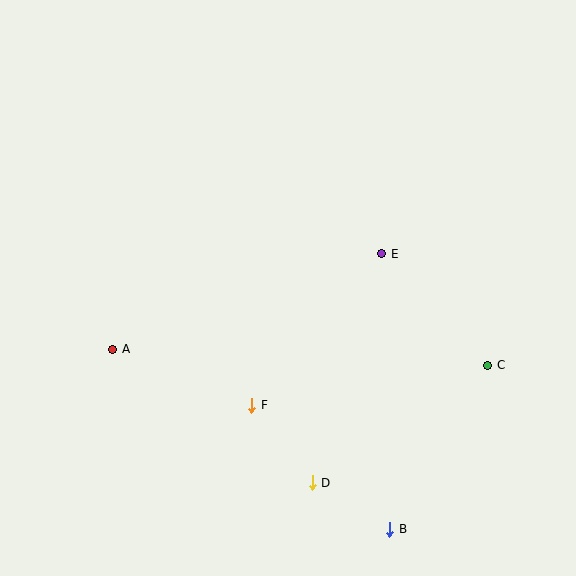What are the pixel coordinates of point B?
Point B is at (390, 529).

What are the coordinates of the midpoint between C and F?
The midpoint between C and F is at (370, 385).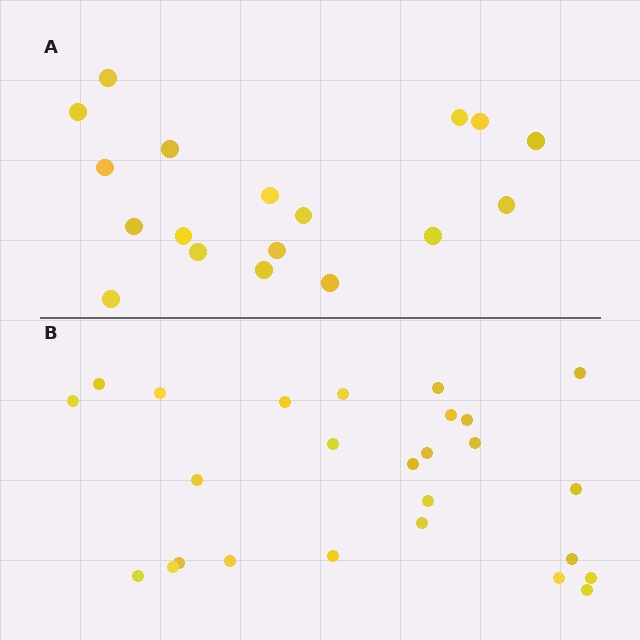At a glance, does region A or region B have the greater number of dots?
Region B (the bottom region) has more dots.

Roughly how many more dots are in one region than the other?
Region B has roughly 8 or so more dots than region A.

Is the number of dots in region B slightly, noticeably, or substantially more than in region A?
Region B has noticeably more, but not dramatically so. The ratio is roughly 1.4 to 1.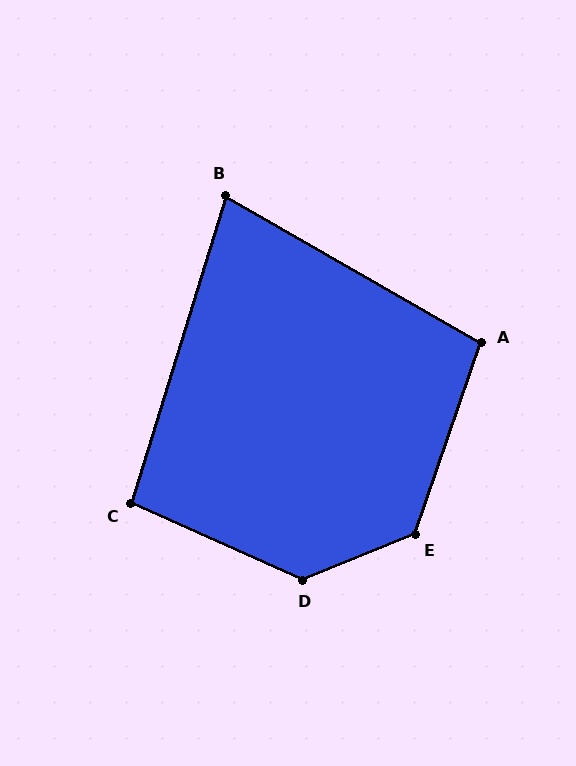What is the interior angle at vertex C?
Approximately 97 degrees (obtuse).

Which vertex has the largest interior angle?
D, at approximately 134 degrees.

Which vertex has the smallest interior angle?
B, at approximately 77 degrees.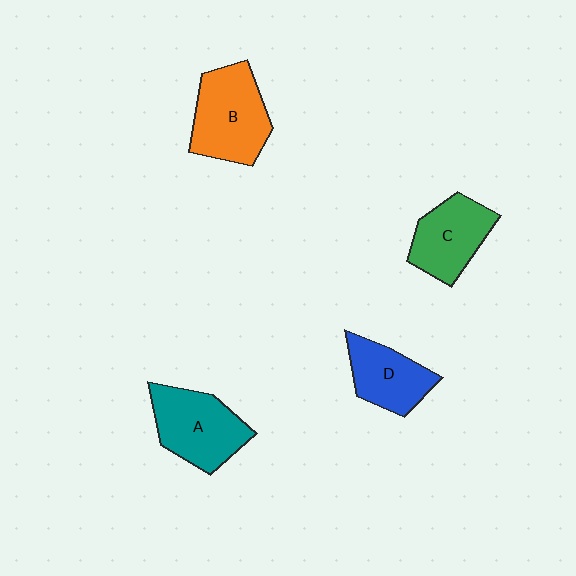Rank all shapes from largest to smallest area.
From largest to smallest: B (orange), A (teal), C (green), D (blue).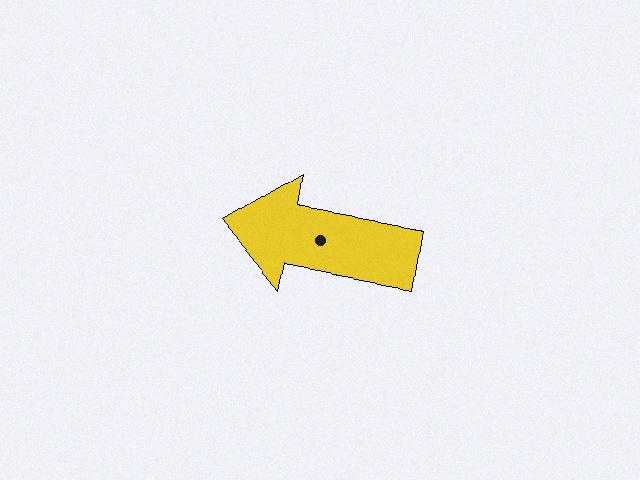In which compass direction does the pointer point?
West.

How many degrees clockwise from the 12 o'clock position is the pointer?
Approximately 280 degrees.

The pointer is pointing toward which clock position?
Roughly 9 o'clock.